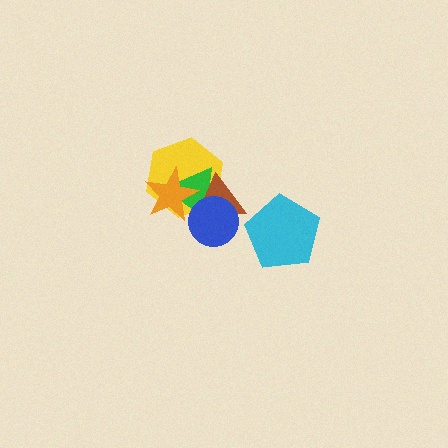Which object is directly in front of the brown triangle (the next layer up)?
The blue circle is directly in front of the brown triangle.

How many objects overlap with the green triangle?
4 objects overlap with the green triangle.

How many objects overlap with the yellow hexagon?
4 objects overlap with the yellow hexagon.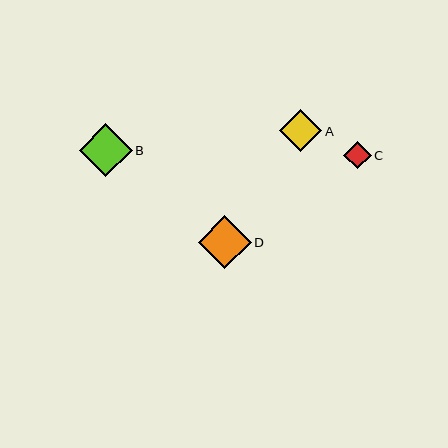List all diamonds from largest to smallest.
From largest to smallest: B, D, A, C.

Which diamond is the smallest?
Diamond C is the smallest with a size of approximately 28 pixels.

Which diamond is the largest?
Diamond B is the largest with a size of approximately 53 pixels.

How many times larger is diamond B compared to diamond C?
Diamond B is approximately 1.9 times the size of diamond C.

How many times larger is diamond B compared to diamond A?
Diamond B is approximately 1.3 times the size of diamond A.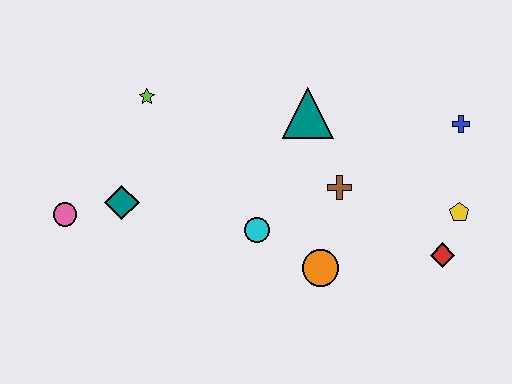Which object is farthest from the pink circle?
The blue cross is farthest from the pink circle.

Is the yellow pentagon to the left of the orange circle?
No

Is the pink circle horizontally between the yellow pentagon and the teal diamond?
No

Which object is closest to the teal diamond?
The pink circle is closest to the teal diamond.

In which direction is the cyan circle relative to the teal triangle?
The cyan circle is below the teal triangle.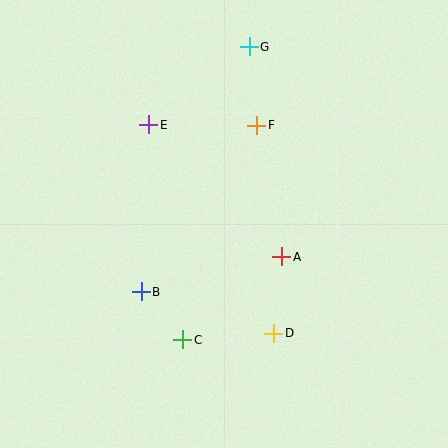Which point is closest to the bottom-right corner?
Point D is closest to the bottom-right corner.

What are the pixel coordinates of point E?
Point E is at (149, 125).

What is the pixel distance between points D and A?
The distance between D and A is 77 pixels.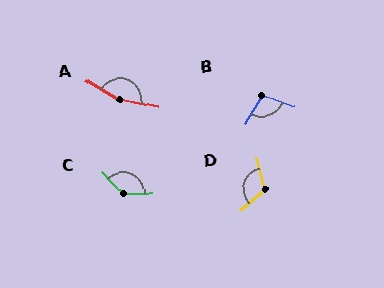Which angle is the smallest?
B, at approximately 99 degrees.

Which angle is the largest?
A, at approximately 161 degrees.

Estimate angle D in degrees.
Approximately 119 degrees.